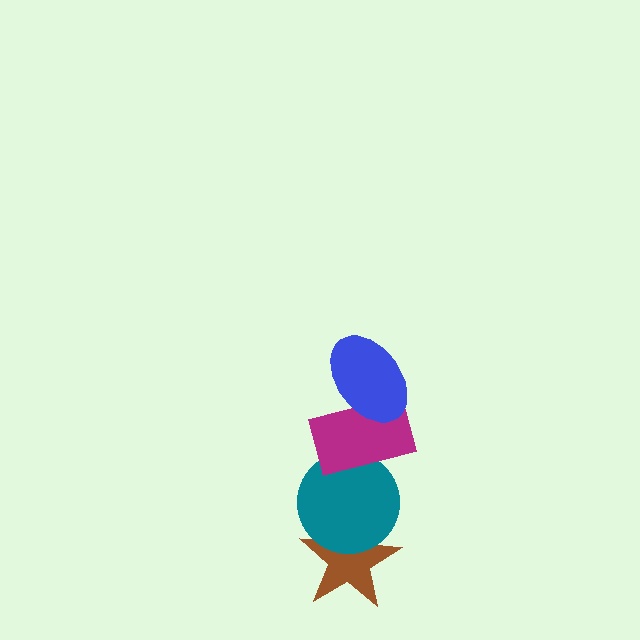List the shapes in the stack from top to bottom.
From top to bottom: the blue ellipse, the magenta rectangle, the teal circle, the brown star.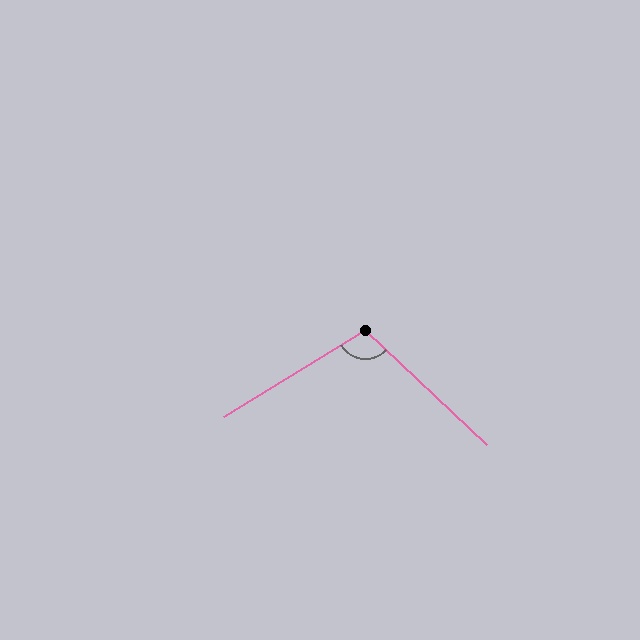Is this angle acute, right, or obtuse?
It is obtuse.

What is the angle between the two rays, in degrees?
Approximately 105 degrees.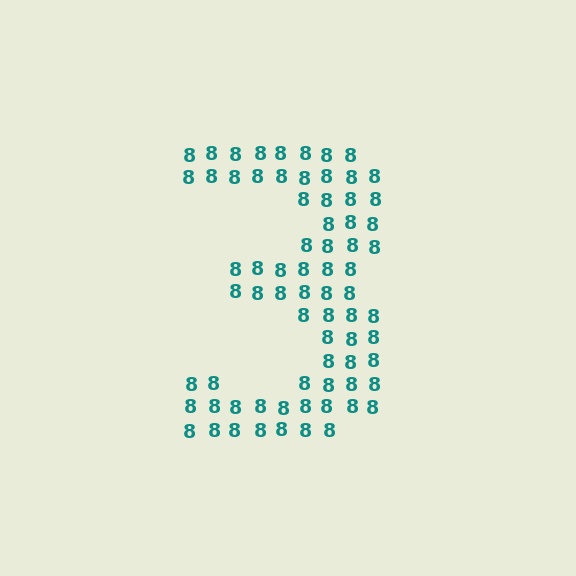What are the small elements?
The small elements are digit 8's.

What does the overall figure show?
The overall figure shows the digit 3.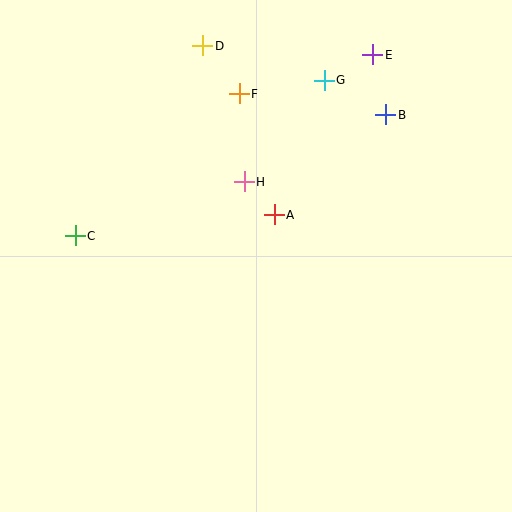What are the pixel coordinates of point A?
Point A is at (274, 215).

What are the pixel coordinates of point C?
Point C is at (75, 236).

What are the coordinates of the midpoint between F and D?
The midpoint between F and D is at (221, 70).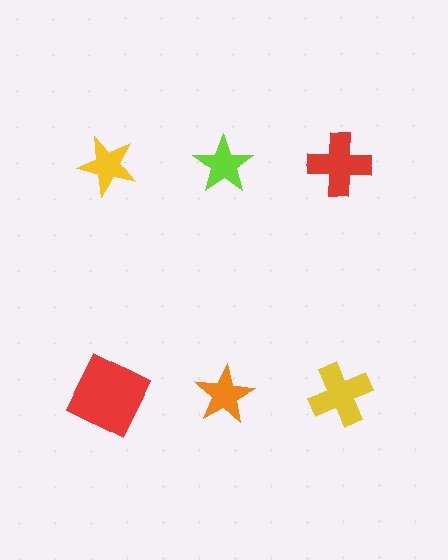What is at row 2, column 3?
A yellow cross.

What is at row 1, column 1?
A yellow star.